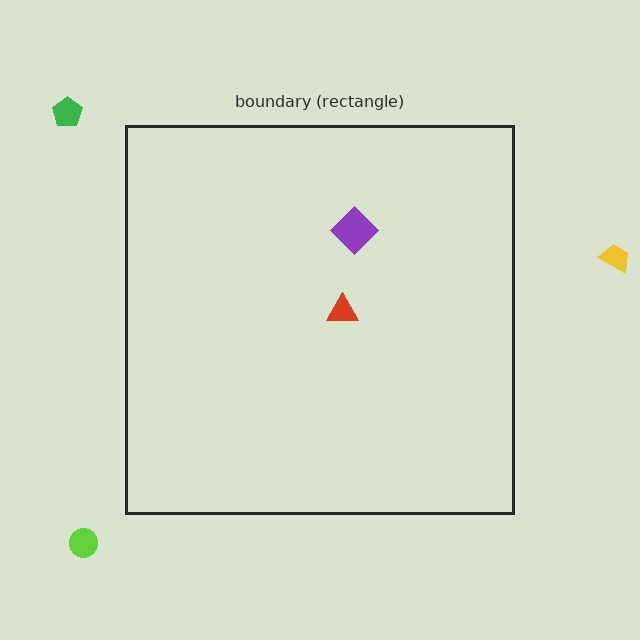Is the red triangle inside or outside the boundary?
Inside.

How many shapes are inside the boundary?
2 inside, 3 outside.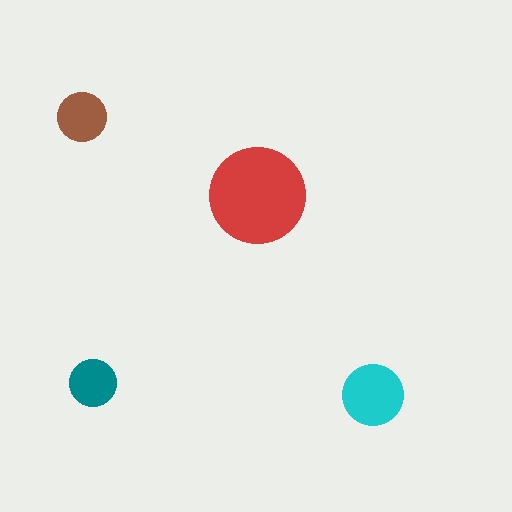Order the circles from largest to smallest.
the red one, the cyan one, the brown one, the teal one.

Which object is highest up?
The brown circle is topmost.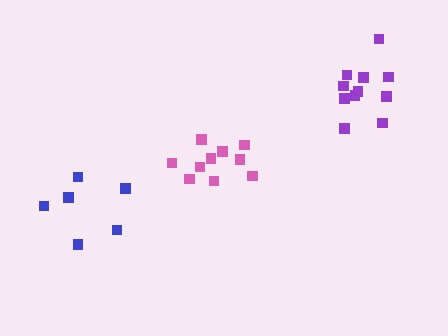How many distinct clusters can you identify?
There are 3 distinct clusters.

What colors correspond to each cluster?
The clusters are colored: blue, pink, purple.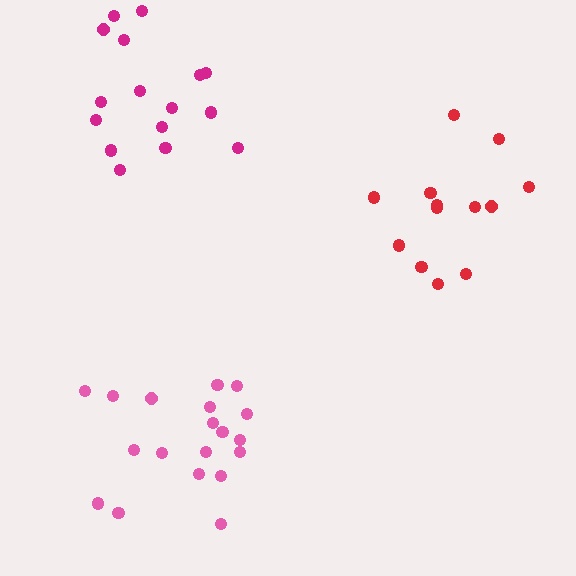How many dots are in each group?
Group 1: 13 dots, Group 2: 19 dots, Group 3: 16 dots (48 total).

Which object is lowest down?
The pink cluster is bottommost.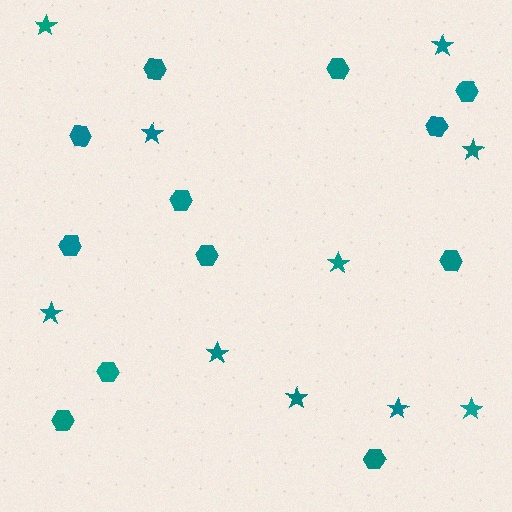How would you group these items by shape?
There are 2 groups: one group of hexagons (12) and one group of stars (10).